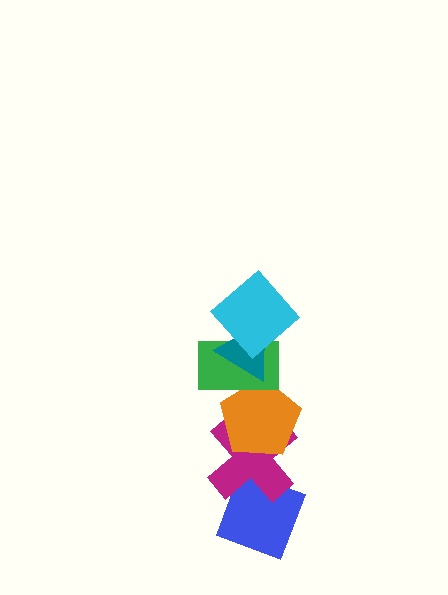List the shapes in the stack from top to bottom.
From top to bottom: the cyan diamond, the teal triangle, the green rectangle, the orange pentagon, the magenta cross, the blue diamond.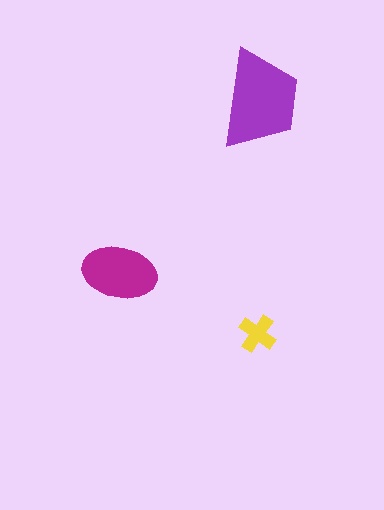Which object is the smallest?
The yellow cross.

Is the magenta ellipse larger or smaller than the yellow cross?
Larger.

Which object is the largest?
The purple trapezoid.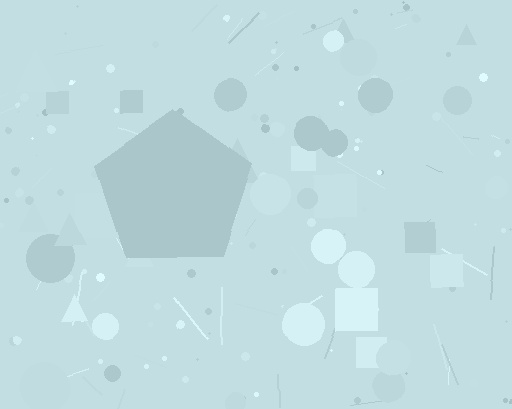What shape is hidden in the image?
A pentagon is hidden in the image.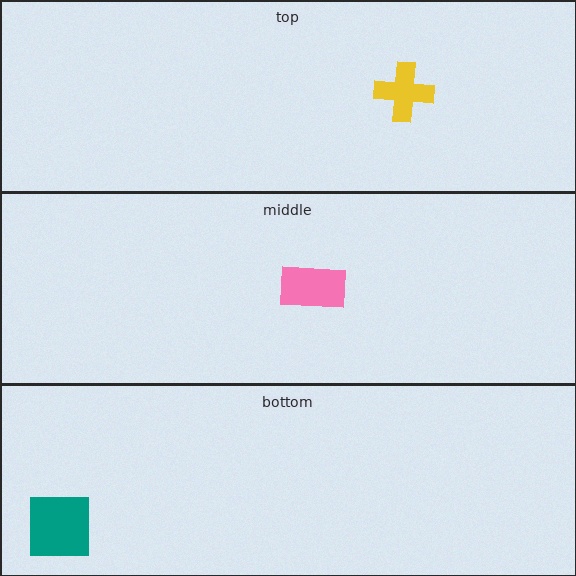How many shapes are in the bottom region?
1.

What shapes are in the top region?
The yellow cross.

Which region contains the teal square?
The bottom region.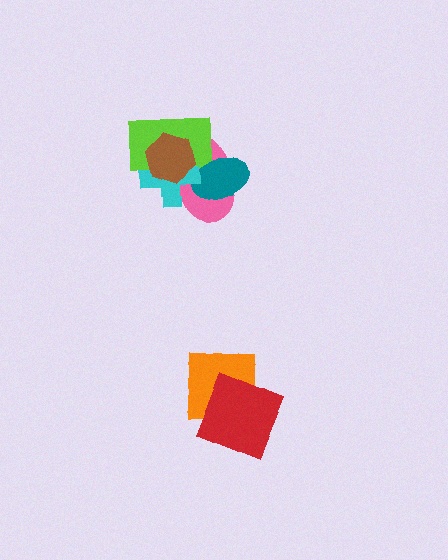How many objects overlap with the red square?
1 object overlaps with the red square.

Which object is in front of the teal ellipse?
The cyan cross is in front of the teal ellipse.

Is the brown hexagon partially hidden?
No, no other shape covers it.